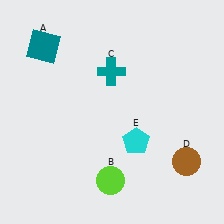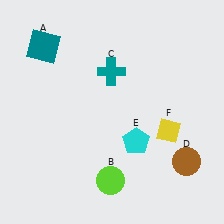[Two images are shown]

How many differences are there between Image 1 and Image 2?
There is 1 difference between the two images.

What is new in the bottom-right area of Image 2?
A yellow diamond (F) was added in the bottom-right area of Image 2.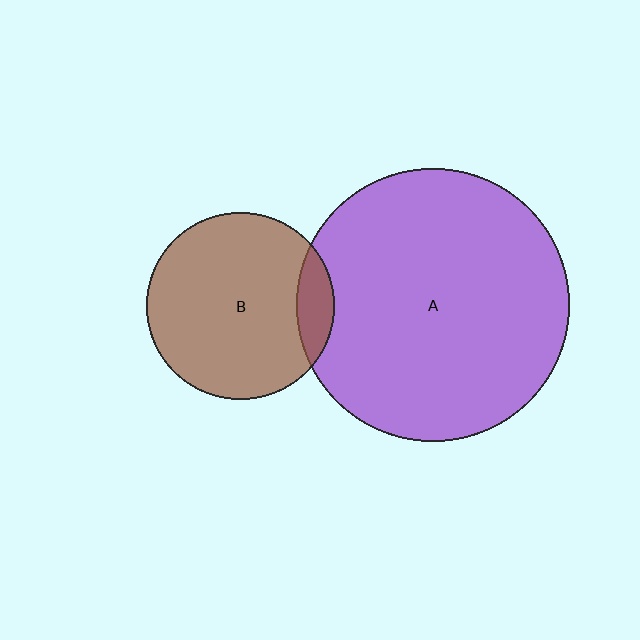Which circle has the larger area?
Circle A (purple).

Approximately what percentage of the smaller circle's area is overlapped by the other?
Approximately 10%.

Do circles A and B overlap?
Yes.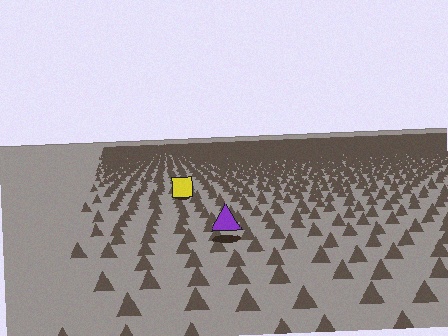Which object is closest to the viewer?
The purple triangle is closest. The texture marks near it are larger and more spread out.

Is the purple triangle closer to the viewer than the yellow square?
Yes. The purple triangle is closer — you can tell from the texture gradient: the ground texture is coarser near it.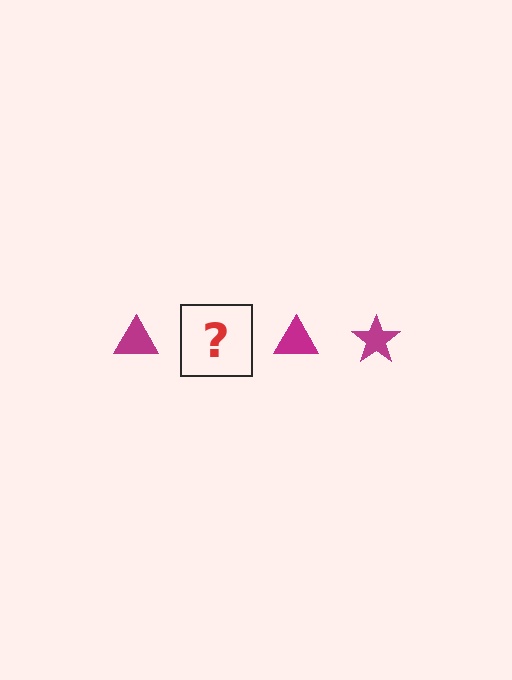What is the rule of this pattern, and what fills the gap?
The rule is that the pattern cycles through triangle, star shapes in magenta. The gap should be filled with a magenta star.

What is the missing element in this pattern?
The missing element is a magenta star.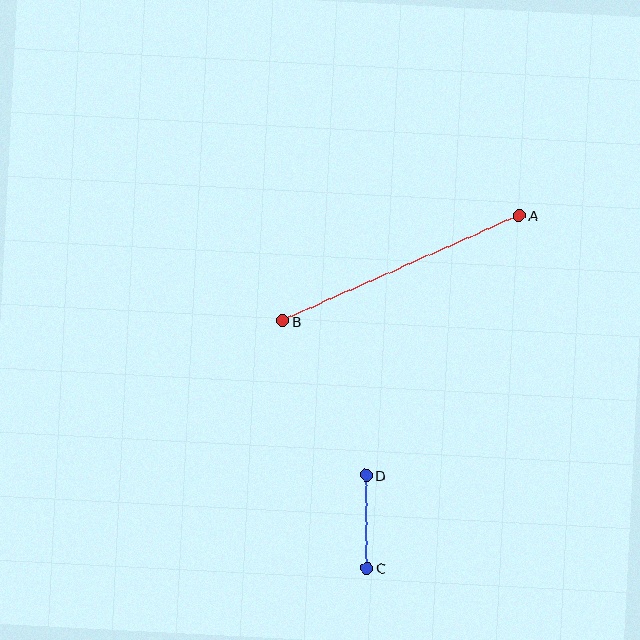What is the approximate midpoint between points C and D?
The midpoint is at approximately (367, 522) pixels.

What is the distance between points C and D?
The distance is approximately 92 pixels.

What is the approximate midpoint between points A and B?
The midpoint is at approximately (401, 268) pixels.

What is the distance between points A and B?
The distance is approximately 259 pixels.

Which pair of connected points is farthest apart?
Points A and B are farthest apart.